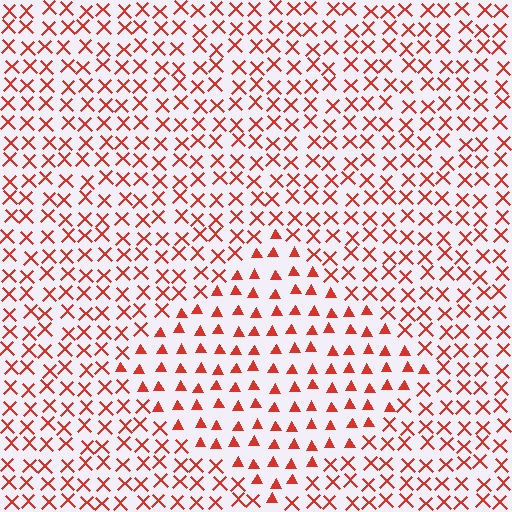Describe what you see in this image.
The image is filled with small red elements arranged in a uniform grid. A diamond-shaped region contains triangles, while the surrounding area contains X marks. The boundary is defined purely by the change in element shape.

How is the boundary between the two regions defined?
The boundary is defined by a change in element shape: triangles inside vs. X marks outside. All elements share the same color and spacing.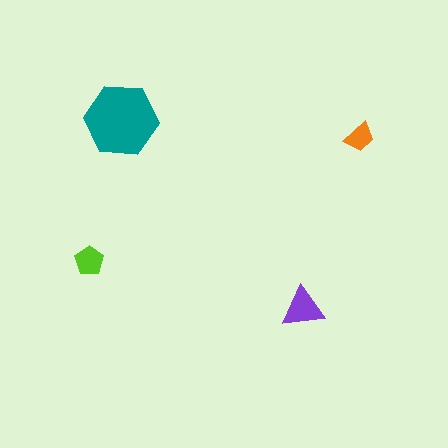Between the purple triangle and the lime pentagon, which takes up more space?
The purple triangle.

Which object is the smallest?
The orange trapezoid.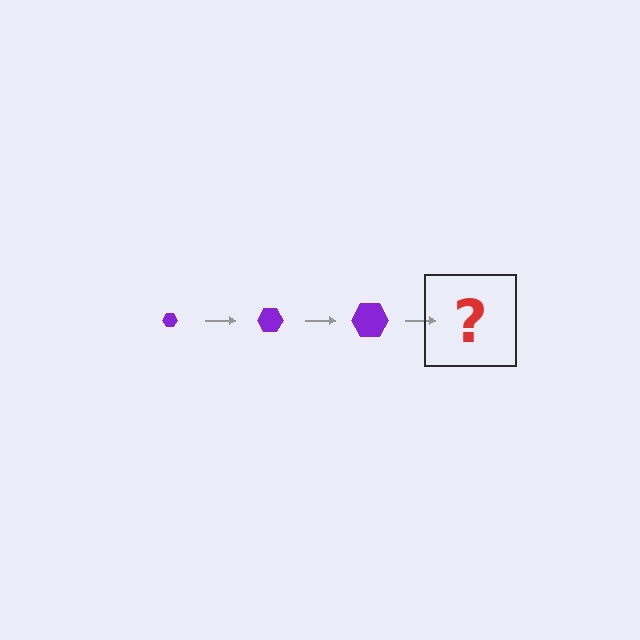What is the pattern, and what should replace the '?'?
The pattern is that the hexagon gets progressively larger each step. The '?' should be a purple hexagon, larger than the previous one.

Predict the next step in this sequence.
The next step is a purple hexagon, larger than the previous one.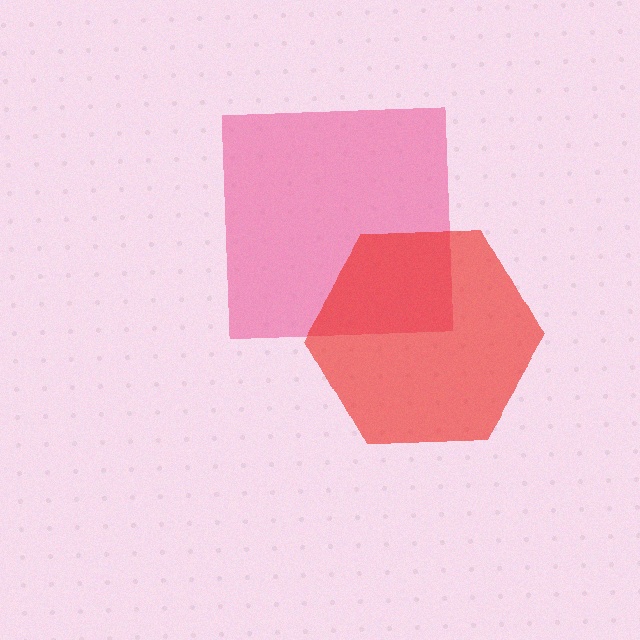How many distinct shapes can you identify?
There are 2 distinct shapes: a pink square, a red hexagon.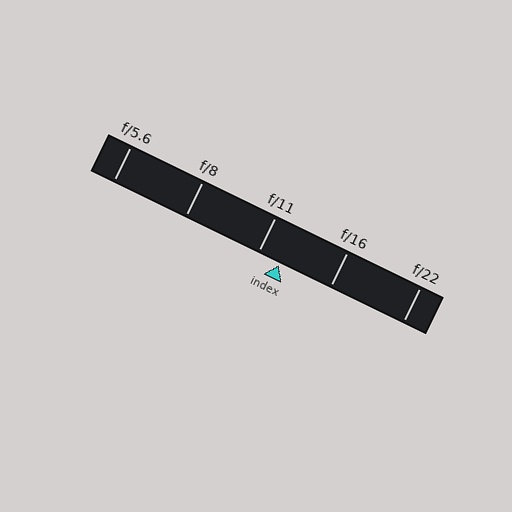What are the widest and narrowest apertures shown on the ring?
The widest aperture shown is f/5.6 and the narrowest is f/22.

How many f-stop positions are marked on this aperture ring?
There are 5 f-stop positions marked.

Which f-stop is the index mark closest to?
The index mark is closest to f/11.